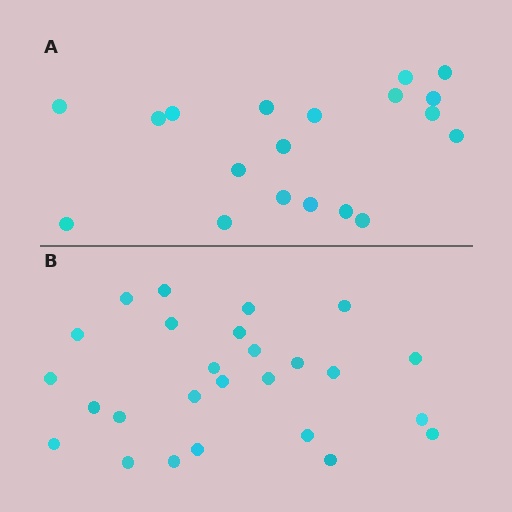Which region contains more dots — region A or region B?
Region B (the bottom region) has more dots.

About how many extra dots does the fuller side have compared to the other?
Region B has roughly 8 or so more dots than region A.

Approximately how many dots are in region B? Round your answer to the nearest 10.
About 30 dots. (The exact count is 26, which rounds to 30.)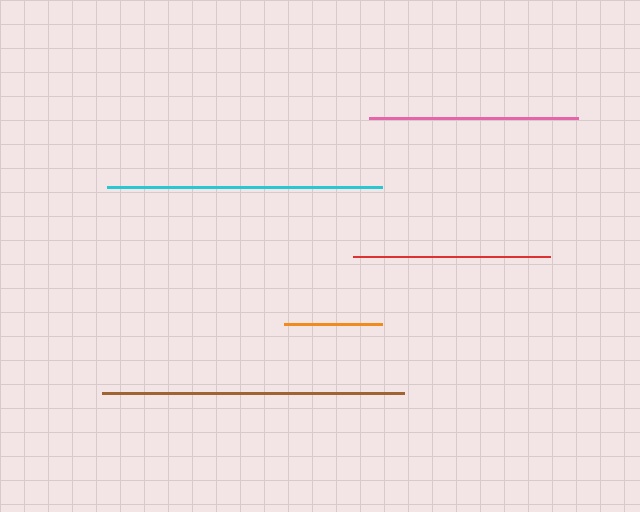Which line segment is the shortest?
The orange line is the shortest at approximately 98 pixels.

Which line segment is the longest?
The brown line is the longest at approximately 301 pixels.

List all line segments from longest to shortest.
From longest to shortest: brown, cyan, pink, red, orange.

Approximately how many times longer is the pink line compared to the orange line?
The pink line is approximately 2.1 times the length of the orange line.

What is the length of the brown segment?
The brown segment is approximately 301 pixels long.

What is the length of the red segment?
The red segment is approximately 197 pixels long.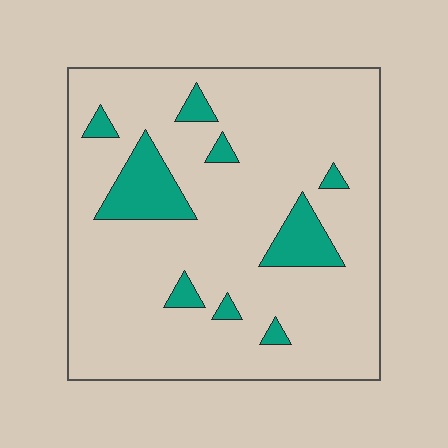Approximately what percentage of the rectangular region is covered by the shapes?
Approximately 15%.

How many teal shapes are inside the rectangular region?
9.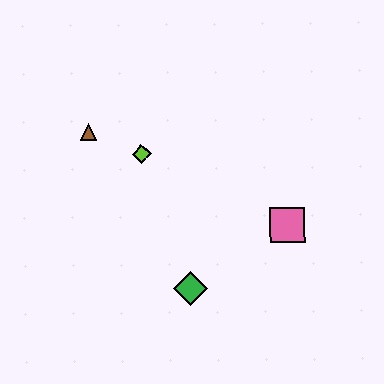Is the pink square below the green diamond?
No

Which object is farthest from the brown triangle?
The pink square is farthest from the brown triangle.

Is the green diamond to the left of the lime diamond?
No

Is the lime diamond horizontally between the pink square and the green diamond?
No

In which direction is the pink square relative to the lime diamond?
The pink square is to the right of the lime diamond.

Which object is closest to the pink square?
The green diamond is closest to the pink square.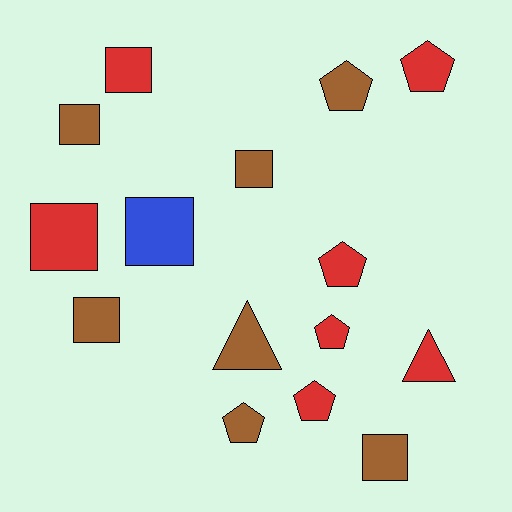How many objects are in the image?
There are 15 objects.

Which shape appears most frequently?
Square, with 7 objects.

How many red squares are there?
There are 2 red squares.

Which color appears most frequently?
Red, with 7 objects.